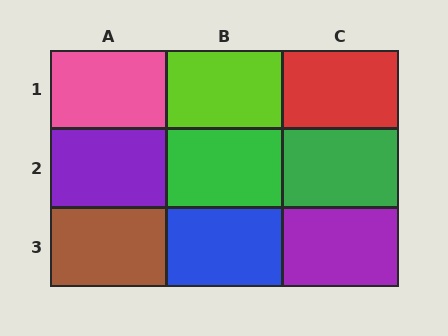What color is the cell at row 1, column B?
Lime.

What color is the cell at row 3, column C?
Purple.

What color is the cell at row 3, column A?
Brown.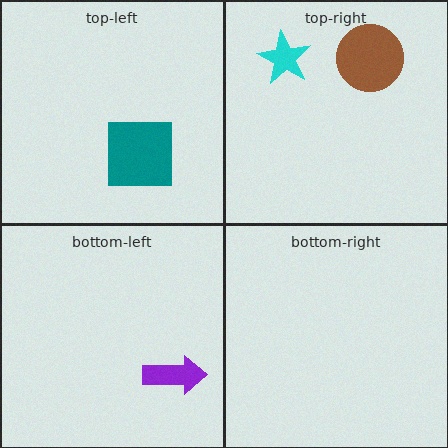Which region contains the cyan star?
The top-right region.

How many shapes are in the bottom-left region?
1.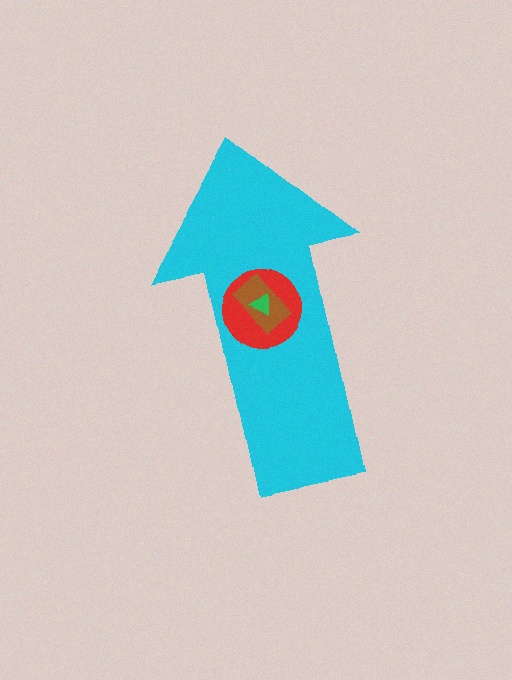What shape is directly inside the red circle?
The brown rectangle.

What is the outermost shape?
The cyan arrow.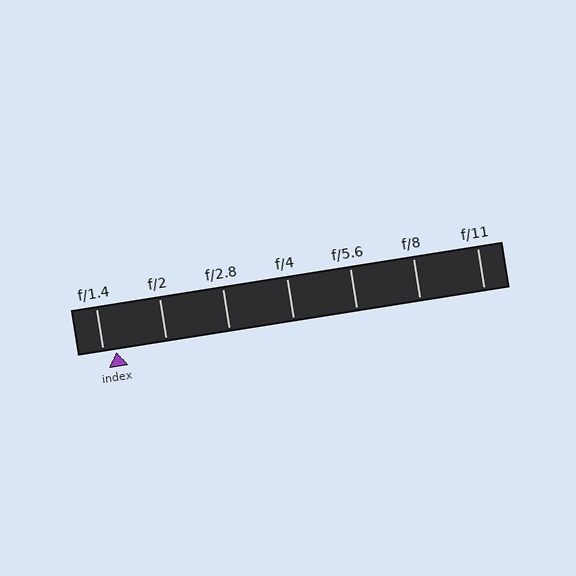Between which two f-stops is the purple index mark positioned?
The index mark is between f/1.4 and f/2.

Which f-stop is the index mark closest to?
The index mark is closest to f/1.4.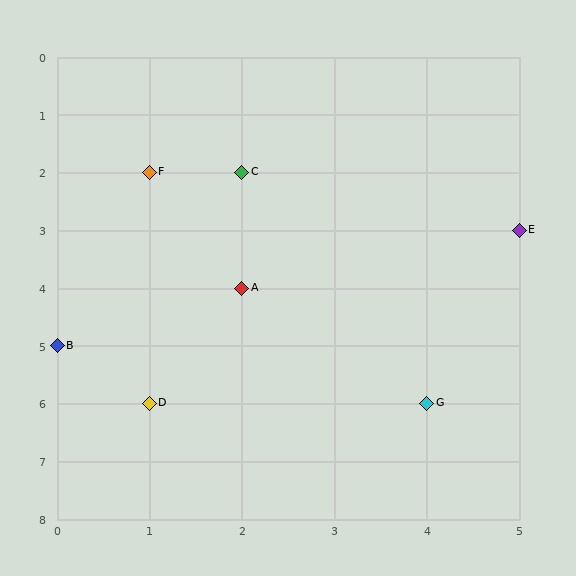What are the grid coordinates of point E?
Point E is at grid coordinates (5, 3).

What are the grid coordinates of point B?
Point B is at grid coordinates (0, 5).